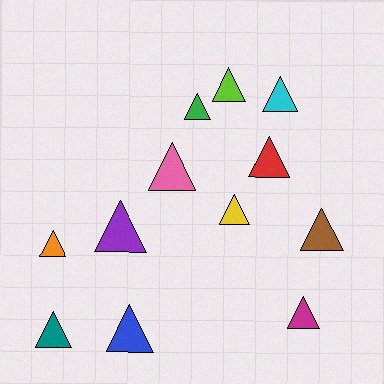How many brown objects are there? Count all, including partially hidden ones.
There is 1 brown object.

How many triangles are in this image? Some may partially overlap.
There are 12 triangles.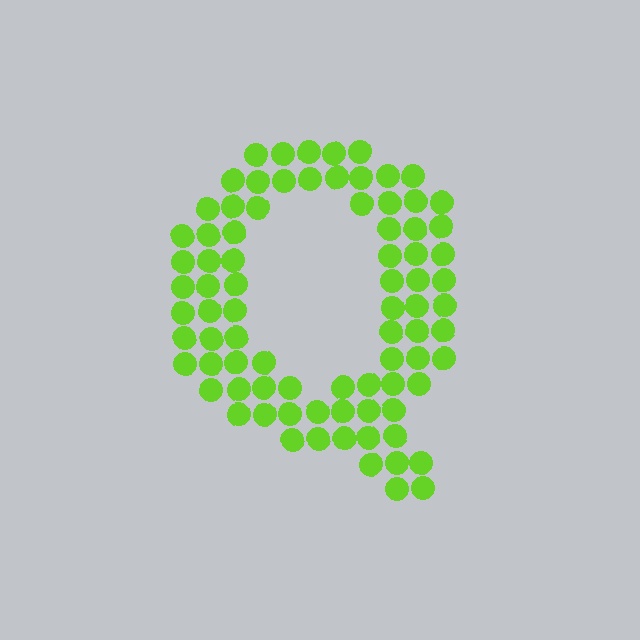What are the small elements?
The small elements are circles.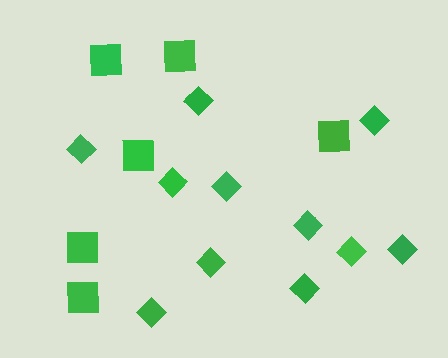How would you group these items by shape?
There are 2 groups: one group of diamonds (11) and one group of squares (6).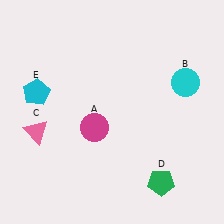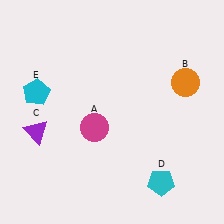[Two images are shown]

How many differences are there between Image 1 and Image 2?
There are 3 differences between the two images.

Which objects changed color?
B changed from cyan to orange. C changed from pink to purple. D changed from green to cyan.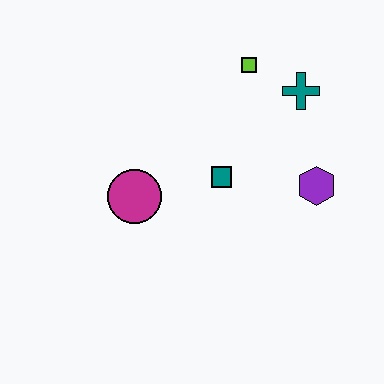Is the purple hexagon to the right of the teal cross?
Yes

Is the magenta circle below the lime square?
Yes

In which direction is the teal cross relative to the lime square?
The teal cross is to the right of the lime square.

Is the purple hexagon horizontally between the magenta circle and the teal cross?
No